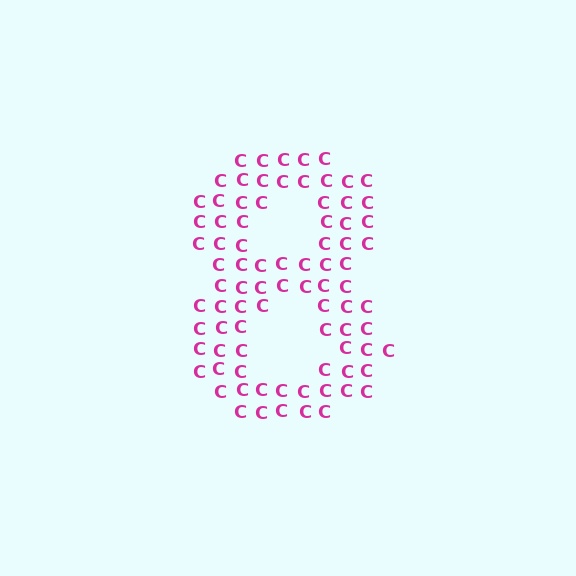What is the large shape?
The large shape is the digit 8.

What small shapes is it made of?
It is made of small letter C's.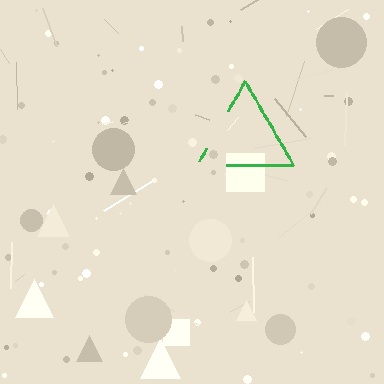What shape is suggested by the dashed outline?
The dashed outline suggests a triangle.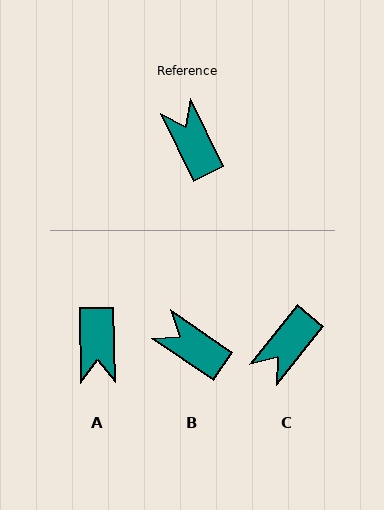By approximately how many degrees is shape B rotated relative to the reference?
Approximately 30 degrees counter-clockwise.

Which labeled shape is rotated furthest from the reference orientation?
A, about 155 degrees away.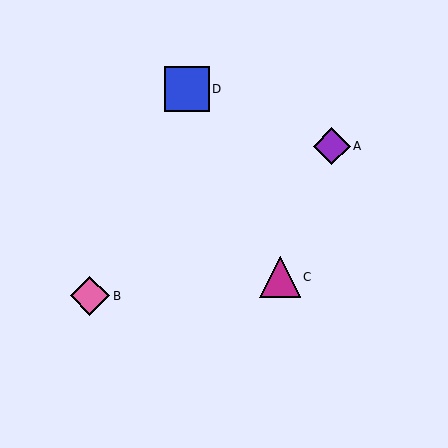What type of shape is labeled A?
Shape A is a purple diamond.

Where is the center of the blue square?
The center of the blue square is at (187, 89).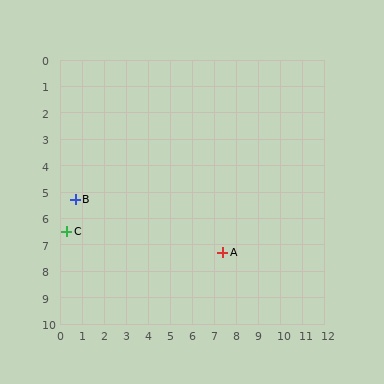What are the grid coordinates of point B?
Point B is at approximately (0.7, 5.3).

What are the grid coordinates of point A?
Point A is at approximately (7.4, 7.3).